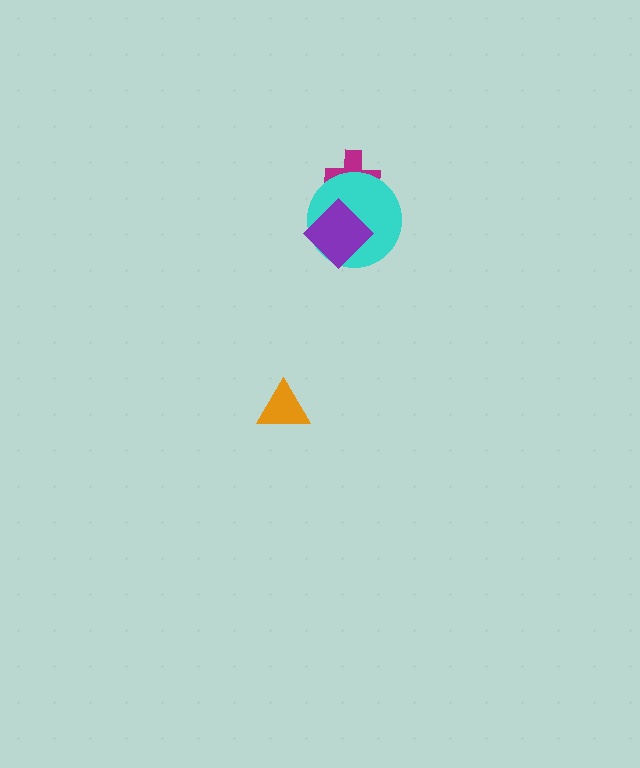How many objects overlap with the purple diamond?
1 object overlaps with the purple diamond.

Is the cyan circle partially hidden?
Yes, it is partially covered by another shape.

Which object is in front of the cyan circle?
The purple diamond is in front of the cyan circle.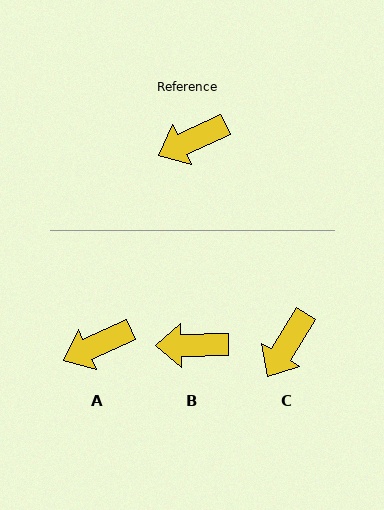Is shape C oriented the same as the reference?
No, it is off by about 34 degrees.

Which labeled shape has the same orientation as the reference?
A.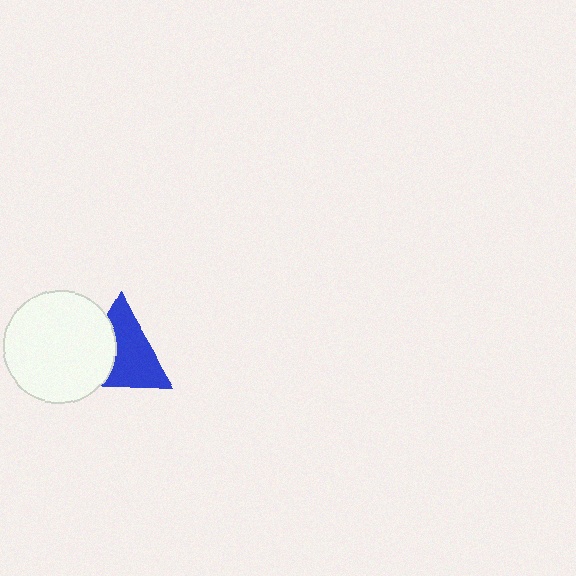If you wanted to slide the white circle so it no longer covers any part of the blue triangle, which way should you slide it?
Slide it left — that is the most direct way to separate the two shapes.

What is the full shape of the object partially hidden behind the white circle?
The partially hidden object is a blue triangle.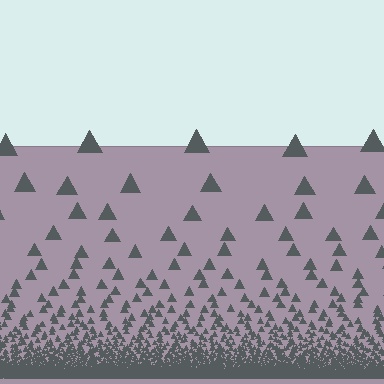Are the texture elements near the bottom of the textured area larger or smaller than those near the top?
Smaller. The gradient is inverted — elements near the bottom are smaller and denser.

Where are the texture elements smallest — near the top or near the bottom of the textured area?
Near the bottom.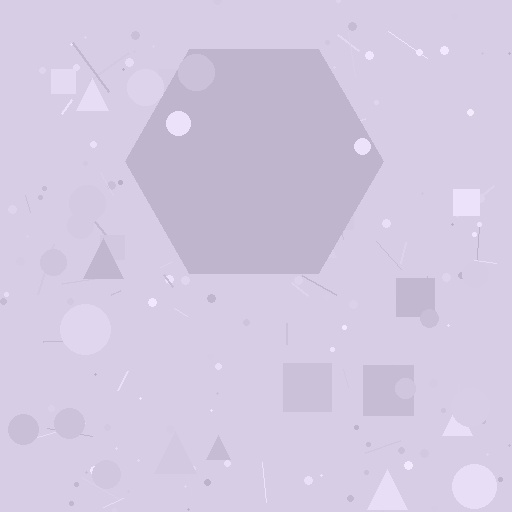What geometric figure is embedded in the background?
A hexagon is embedded in the background.